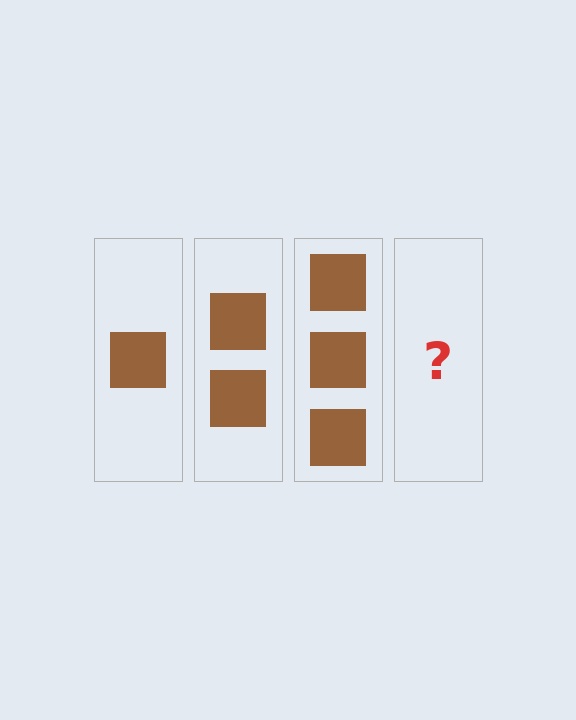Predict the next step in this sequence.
The next step is 4 squares.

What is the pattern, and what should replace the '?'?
The pattern is that each step adds one more square. The '?' should be 4 squares.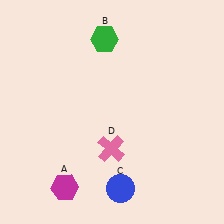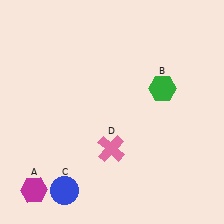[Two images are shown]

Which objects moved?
The objects that moved are: the magenta hexagon (A), the green hexagon (B), the blue circle (C).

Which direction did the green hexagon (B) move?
The green hexagon (B) moved right.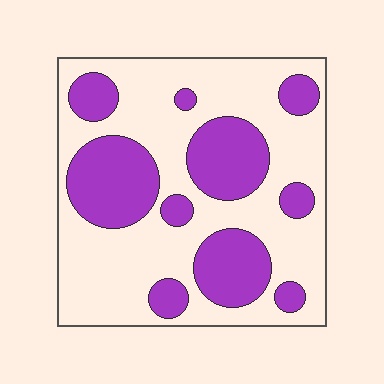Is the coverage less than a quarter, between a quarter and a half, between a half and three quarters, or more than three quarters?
Between a quarter and a half.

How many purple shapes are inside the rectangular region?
10.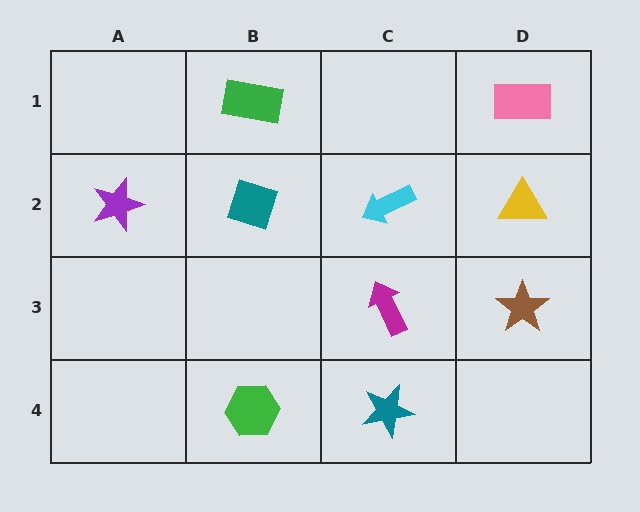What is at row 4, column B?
A green hexagon.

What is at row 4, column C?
A teal star.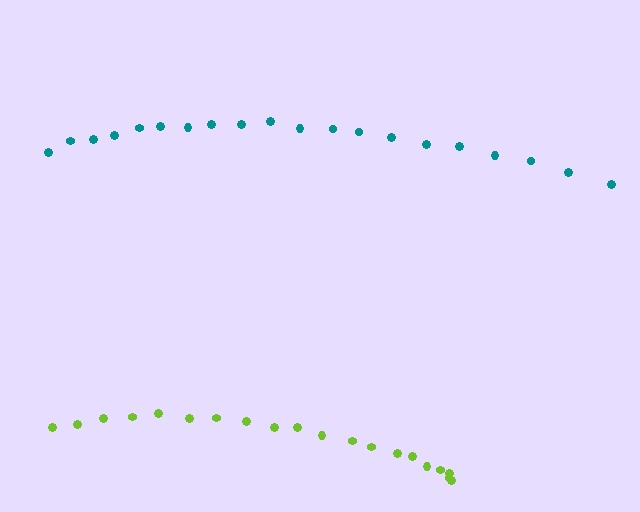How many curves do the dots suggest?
There are 2 distinct paths.